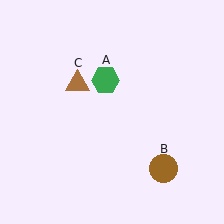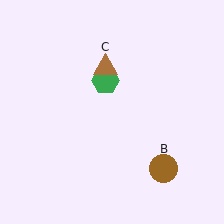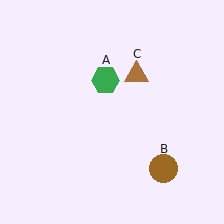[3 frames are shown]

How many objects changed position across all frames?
1 object changed position: brown triangle (object C).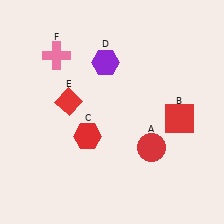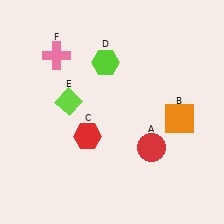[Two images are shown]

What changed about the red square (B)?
In Image 1, B is red. In Image 2, it changed to orange.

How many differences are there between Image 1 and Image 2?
There are 3 differences between the two images.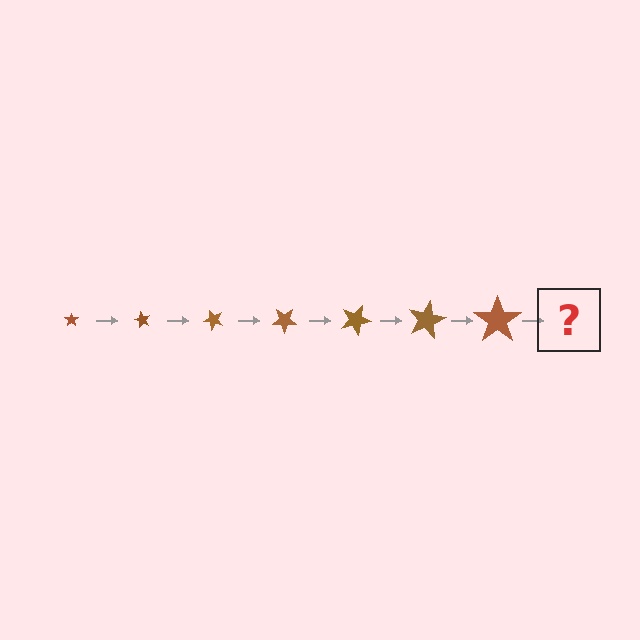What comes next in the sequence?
The next element should be a star, larger than the previous one and rotated 420 degrees from the start.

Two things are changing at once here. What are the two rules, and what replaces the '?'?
The two rules are that the star grows larger each step and it rotates 60 degrees each step. The '?' should be a star, larger than the previous one and rotated 420 degrees from the start.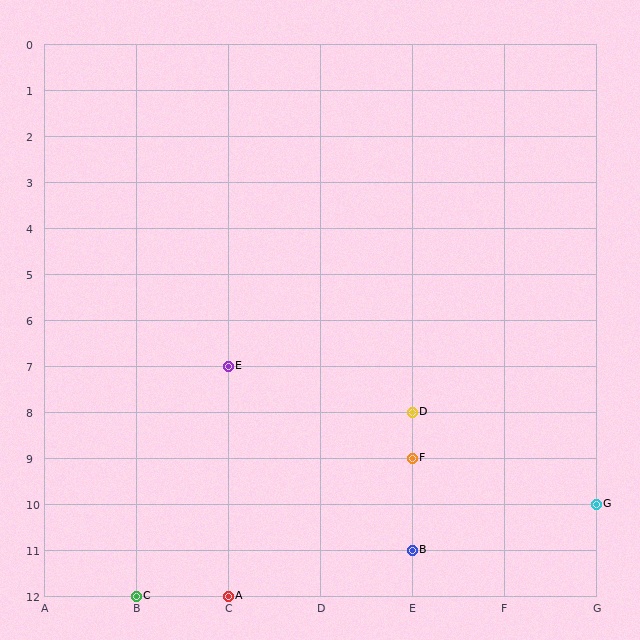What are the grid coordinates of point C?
Point C is at grid coordinates (B, 12).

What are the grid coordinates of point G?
Point G is at grid coordinates (G, 10).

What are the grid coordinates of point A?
Point A is at grid coordinates (C, 12).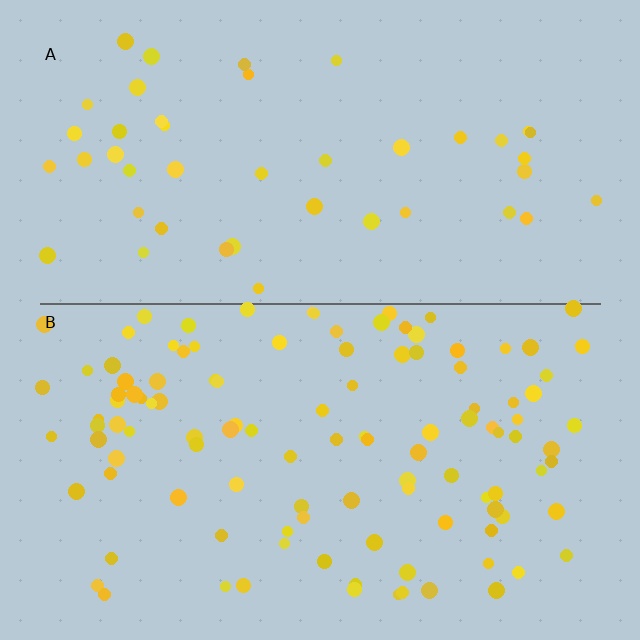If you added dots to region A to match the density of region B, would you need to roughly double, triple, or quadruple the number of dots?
Approximately triple.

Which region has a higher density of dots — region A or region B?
B (the bottom).